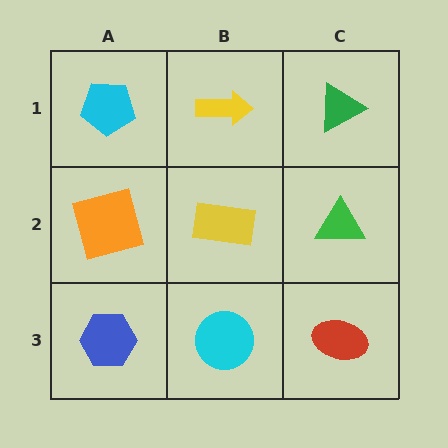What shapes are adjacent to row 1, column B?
A yellow rectangle (row 2, column B), a cyan pentagon (row 1, column A), a green triangle (row 1, column C).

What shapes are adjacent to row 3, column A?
An orange square (row 2, column A), a cyan circle (row 3, column B).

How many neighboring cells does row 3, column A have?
2.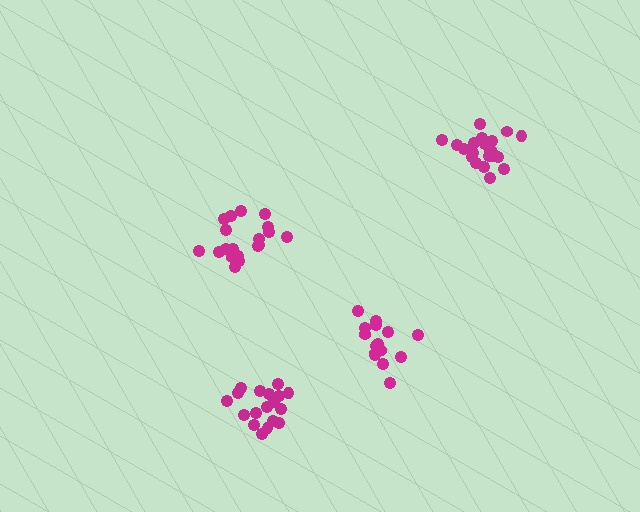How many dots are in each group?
Group 1: 21 dots, Group 2: 18 dots, Group 3: 20 dots, Group 4: 15 dots (74 total).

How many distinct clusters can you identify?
There are 4 distinct clusters.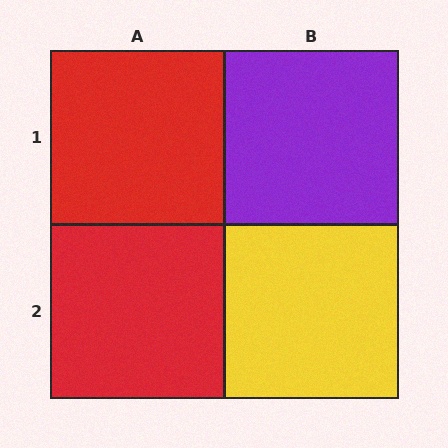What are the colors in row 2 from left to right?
Red, yellow.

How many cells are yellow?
1 cell is yellow.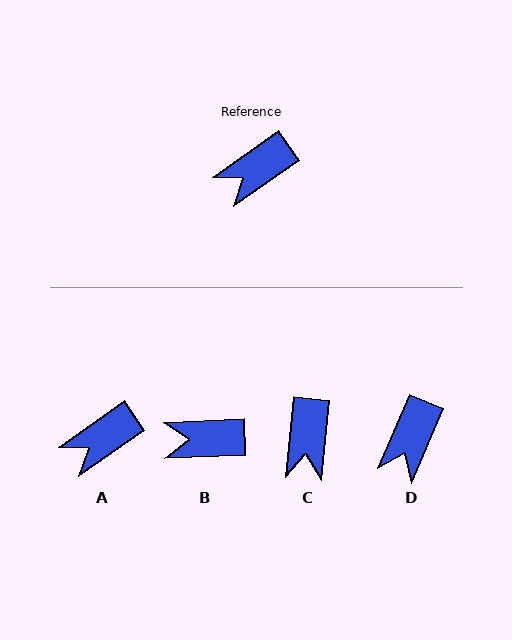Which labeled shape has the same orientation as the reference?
A.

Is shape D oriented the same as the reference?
No, it is off by about 32 degrees.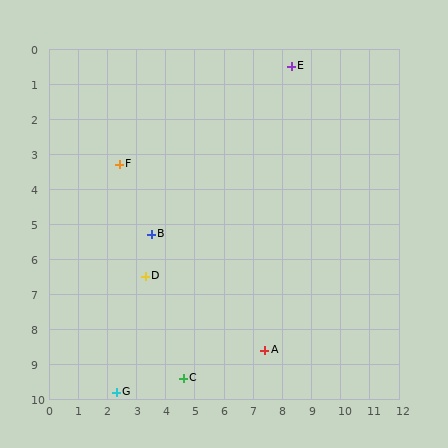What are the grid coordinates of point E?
Point E is at approximately (8.3, 0.5).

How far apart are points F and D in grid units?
Points F and D are about 3.3 grid units apart.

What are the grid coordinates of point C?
Point C is at approximately (4.6, 9.4).